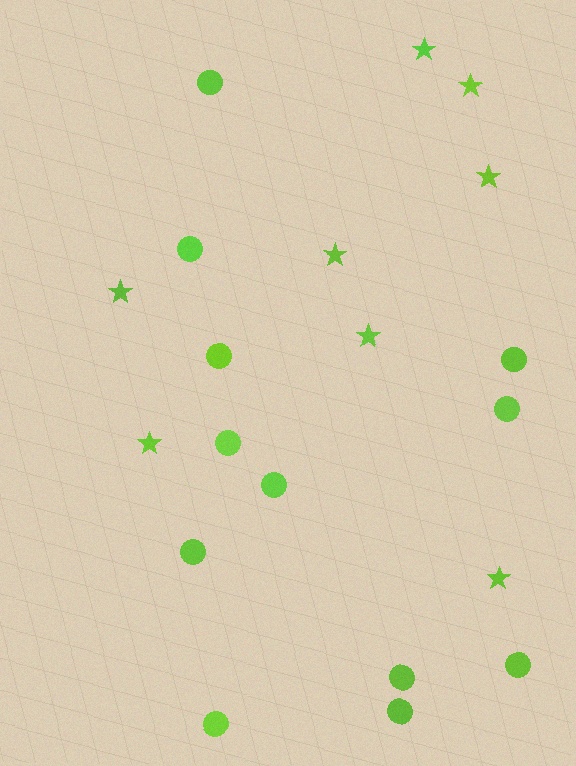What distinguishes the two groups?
There are 2 groups: one group of circles (12) and one group of stars (8).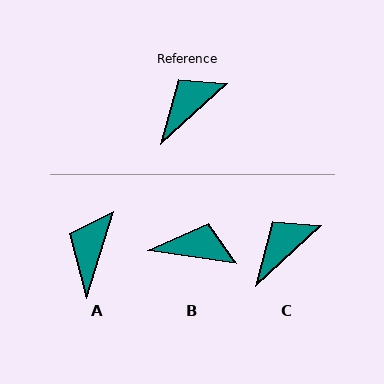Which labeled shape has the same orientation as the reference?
C.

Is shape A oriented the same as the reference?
No, it is off by about 30 degrees.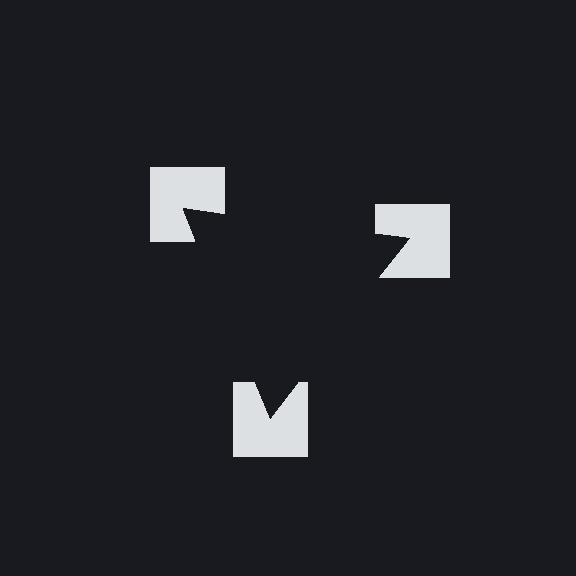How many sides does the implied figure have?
3 sides.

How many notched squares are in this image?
There are 3 — one at each vertex of the illusory triangle.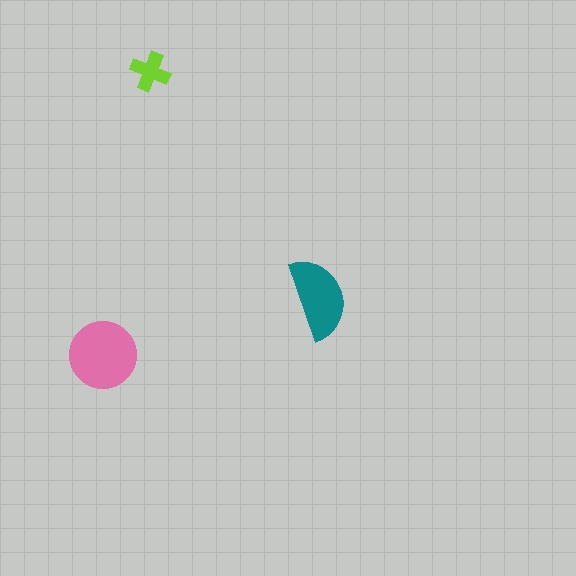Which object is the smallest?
The lime cross.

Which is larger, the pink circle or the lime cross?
The pink circle.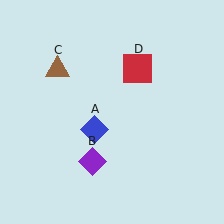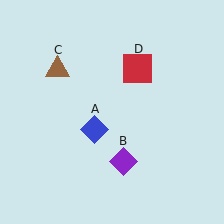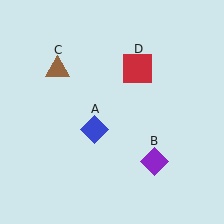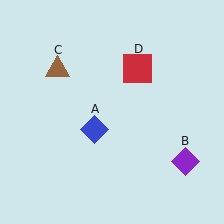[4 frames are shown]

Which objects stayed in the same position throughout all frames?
Blue diamond (object A) and brown triangle (object C) and red square (object D) remained stationary.